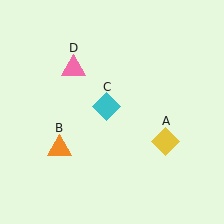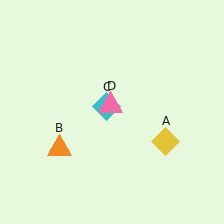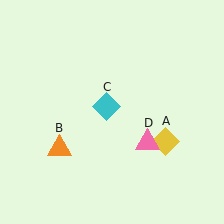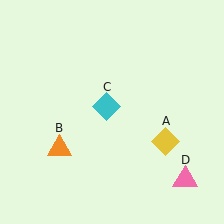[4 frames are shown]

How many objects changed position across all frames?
1 object changed position: pink triangle (object D).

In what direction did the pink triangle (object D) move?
The pink triangle (object D) moved down and to the right.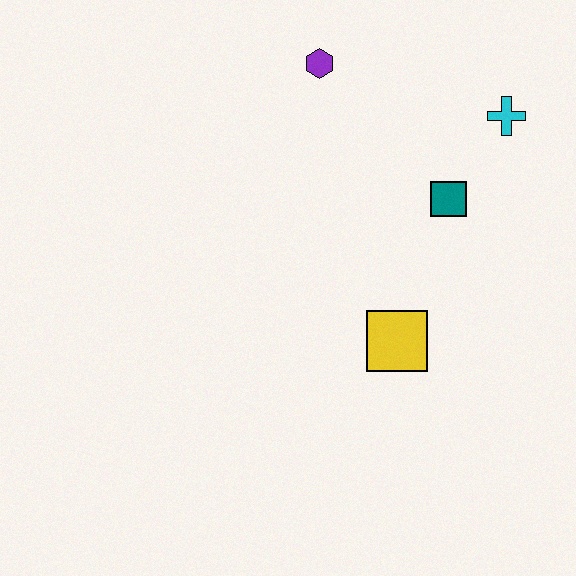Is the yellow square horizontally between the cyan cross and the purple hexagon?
Yes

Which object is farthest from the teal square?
The purple hexagon is farthest from the teal square.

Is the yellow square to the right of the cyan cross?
No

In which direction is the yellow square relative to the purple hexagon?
The yellow square is below the purple hexagon.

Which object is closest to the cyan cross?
The teal square is closest to the cyan cross.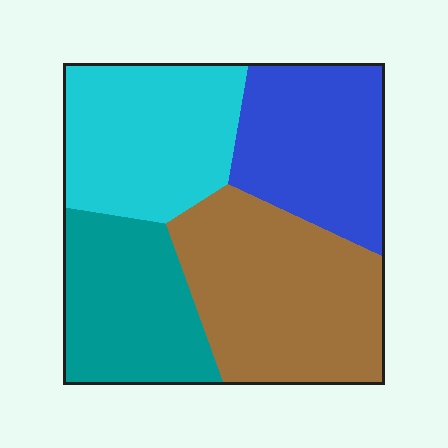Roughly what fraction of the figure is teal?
Teal covers 21% of the figure.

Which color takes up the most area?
Brown, at roughly 30%.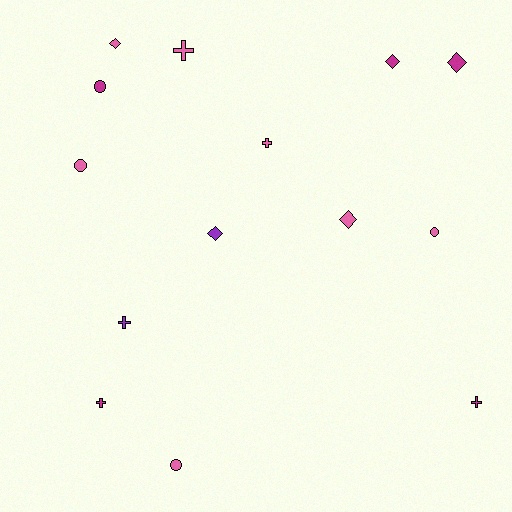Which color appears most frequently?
Pink, with 7 objects.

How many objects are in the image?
There are 14 objects.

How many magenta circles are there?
There is 1 magenta circle.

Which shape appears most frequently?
Cross, with 5 objects.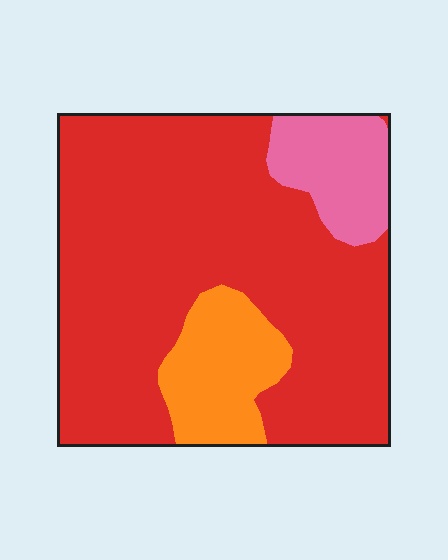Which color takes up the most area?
Red, at roughly 75%.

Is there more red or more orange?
Red.